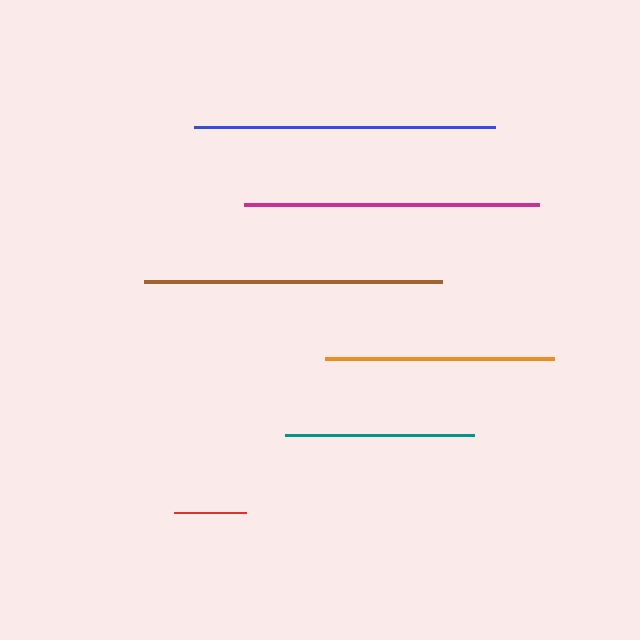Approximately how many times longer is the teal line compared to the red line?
The teal line is approximately 2.6 times the length of the red line.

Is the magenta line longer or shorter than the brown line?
The brown line is longer than the magenta line.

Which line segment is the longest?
The blue line is the longest at approximately 302 pixels.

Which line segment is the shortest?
The red line is the shortest at approximately 72 pixels.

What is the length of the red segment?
The red segment is approximately 72 pixels long.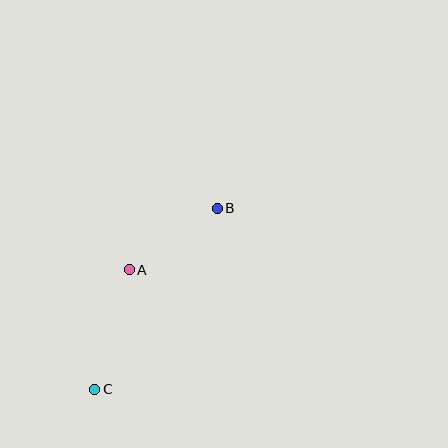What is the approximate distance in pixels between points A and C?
The distance between A and C is approximately 124 pixels.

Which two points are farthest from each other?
Points B and C are farthest from each other.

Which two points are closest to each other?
Points A and B are closest to each other.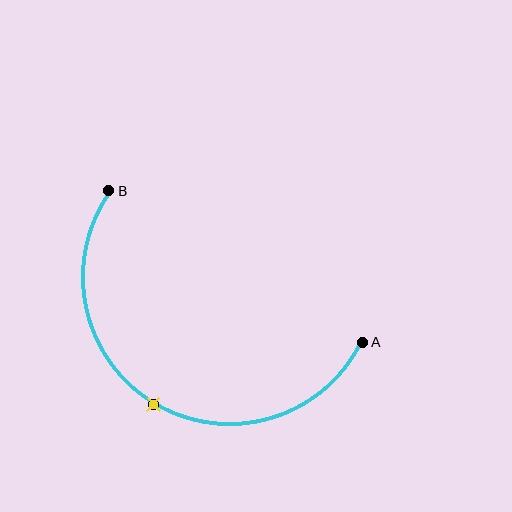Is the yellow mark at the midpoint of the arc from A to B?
Yes. The yellow mark lies on the arc at equal arc-length from both A and B — it is the arc midpoint.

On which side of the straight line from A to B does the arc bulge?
The arc bulges below the straight line connecting A and B.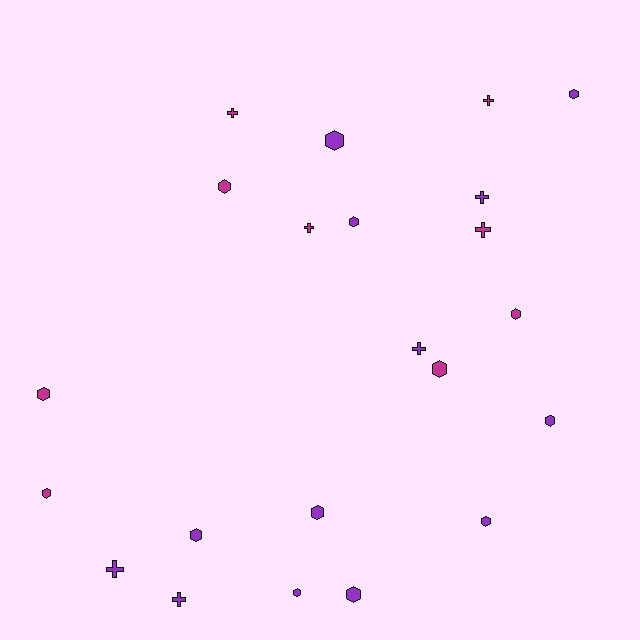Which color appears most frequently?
Purple, with 13 objects.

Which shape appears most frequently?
Hexagon, with 14 objects.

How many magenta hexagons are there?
There are 5 magenta hexagons.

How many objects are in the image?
There are 22 objects.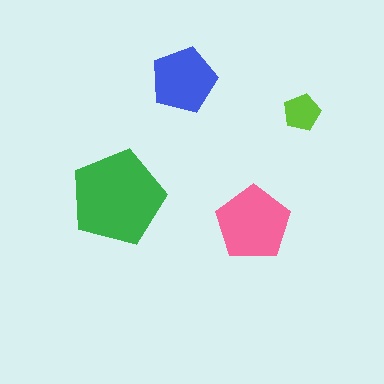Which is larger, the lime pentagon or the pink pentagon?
The pink one.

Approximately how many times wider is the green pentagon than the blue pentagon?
About 1.5 times wider.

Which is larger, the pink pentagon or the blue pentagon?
The pink one.